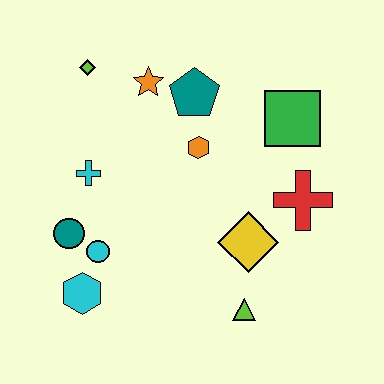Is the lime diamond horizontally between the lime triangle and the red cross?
No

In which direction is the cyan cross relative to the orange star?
The cyan cross is below the orange star.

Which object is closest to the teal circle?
The cyan circle is closest to the teal circle.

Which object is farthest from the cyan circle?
The green square is farthest from the cyan circle.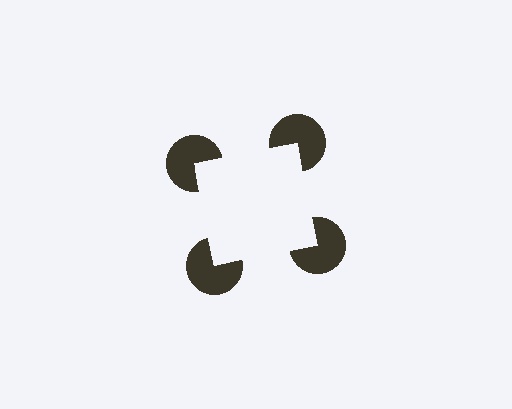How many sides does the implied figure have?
4 sides.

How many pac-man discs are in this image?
There are 4 — one at each vertex of the illusory square.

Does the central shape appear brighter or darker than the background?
It typically appears slightly brighter than the background, even though no actual brightness change is drawn.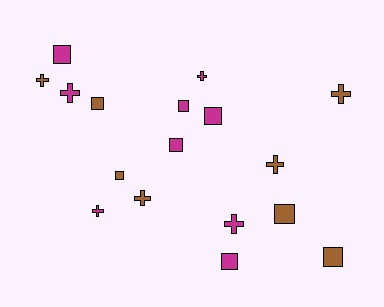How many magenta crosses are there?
There are 4 magenta crosses.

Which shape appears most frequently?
Square, with 9 objects.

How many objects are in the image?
There are 17 objects.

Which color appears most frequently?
Magenta, with 9 objects.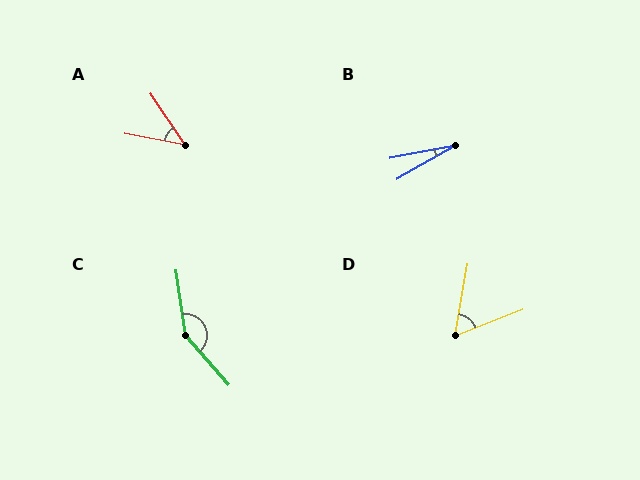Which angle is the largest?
C, at approximately 147 degrees.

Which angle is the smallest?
B, at approximately 19 degrees.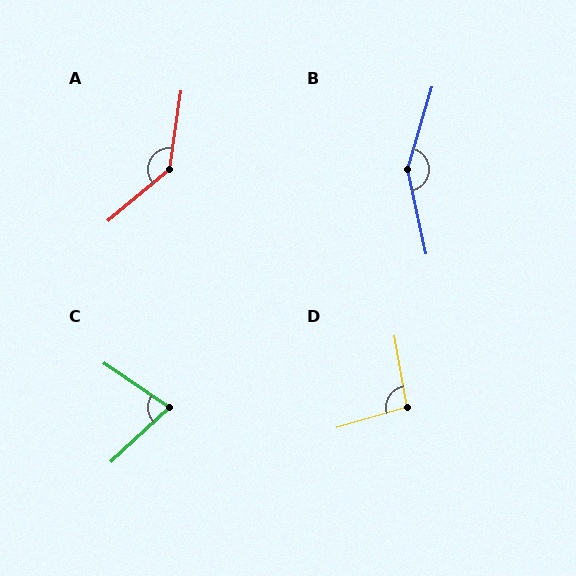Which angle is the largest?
B, at approximately 151 degrees.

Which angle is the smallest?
C, at approximately 77 degrees.